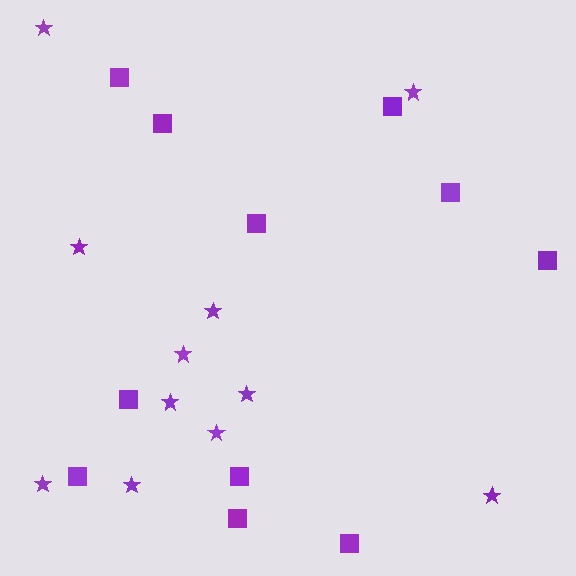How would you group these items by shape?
There are 2 groups: one group of stars (11) and one group of squares (11).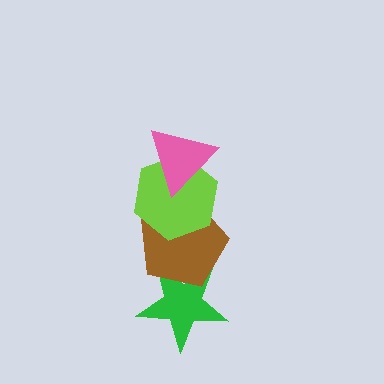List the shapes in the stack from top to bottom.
From top to bottom: the pink triangle, the lime hexagon, the brown pentagon, the green star.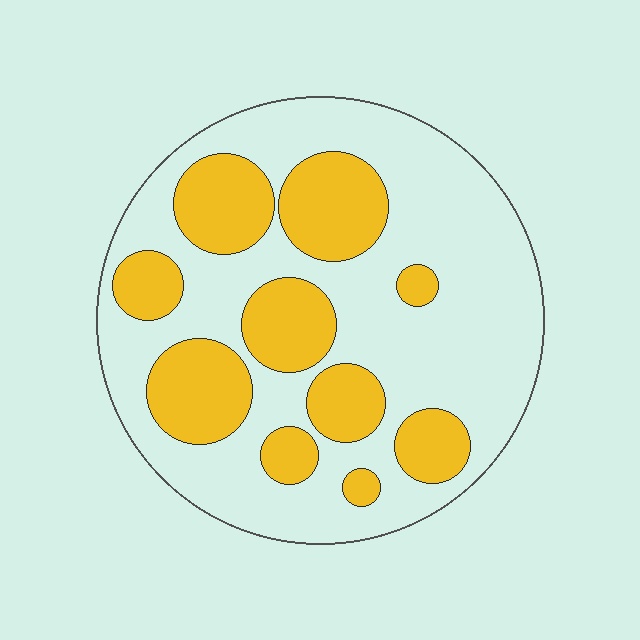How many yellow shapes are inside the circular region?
10.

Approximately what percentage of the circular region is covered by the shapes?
Approximately 35%.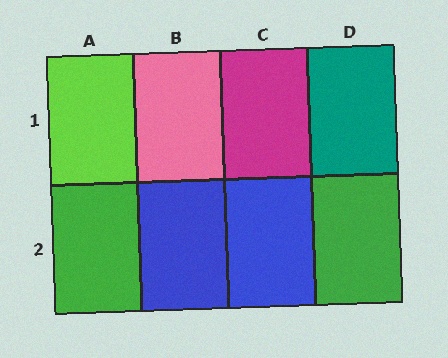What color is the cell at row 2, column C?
Blue.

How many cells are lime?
1 cell is lime.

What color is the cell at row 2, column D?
Green.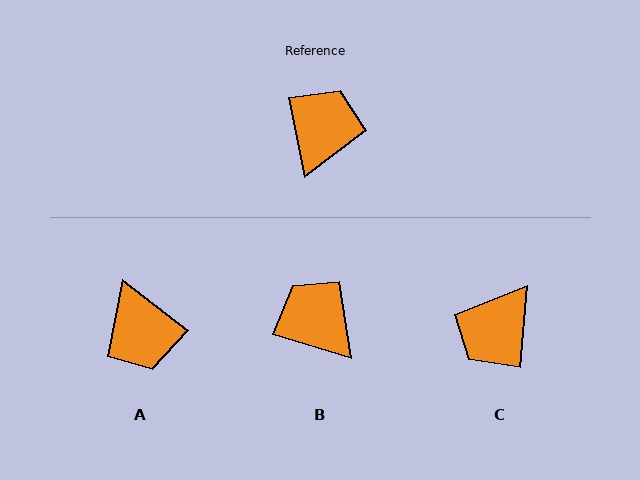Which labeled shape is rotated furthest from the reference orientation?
C, about 164 degrees away.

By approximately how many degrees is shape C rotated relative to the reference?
Approximately 164 degrees counter-clockwise.